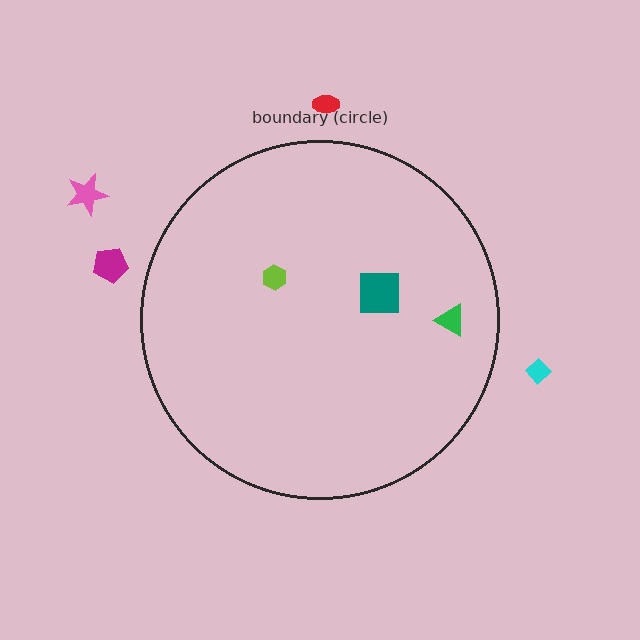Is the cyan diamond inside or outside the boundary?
Outside.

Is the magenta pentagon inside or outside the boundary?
Outside.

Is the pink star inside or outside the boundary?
Outside.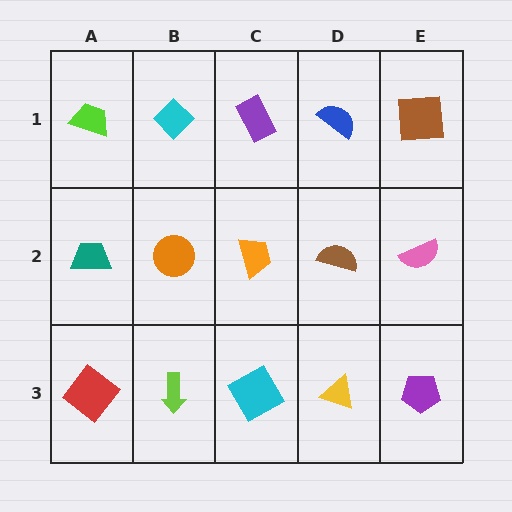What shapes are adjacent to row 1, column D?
A brown semicircle (row 2, column D), a purple rectangle (row 1, column C), a brown square (row 1, column E).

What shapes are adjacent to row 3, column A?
A teal trapezoid (row 2, column A), a lime arrow (row 3, column B).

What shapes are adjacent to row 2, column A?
A lime trapezoid (row 1, column A), a red diamond (row 3, column A), an orange circle (row 2, column B).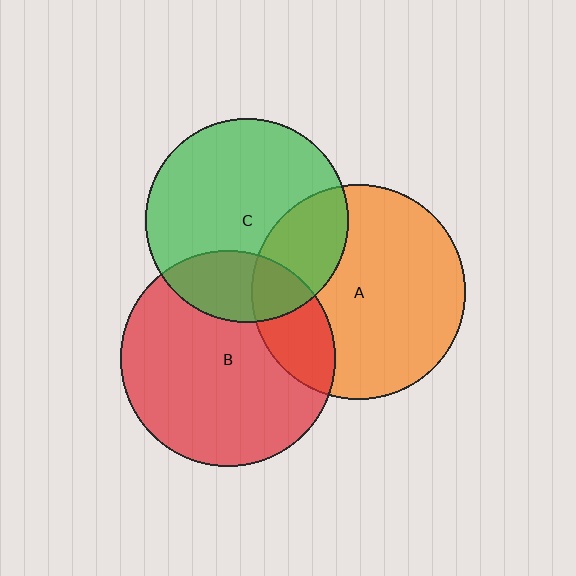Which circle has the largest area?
Circle B (red).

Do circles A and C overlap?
Yes.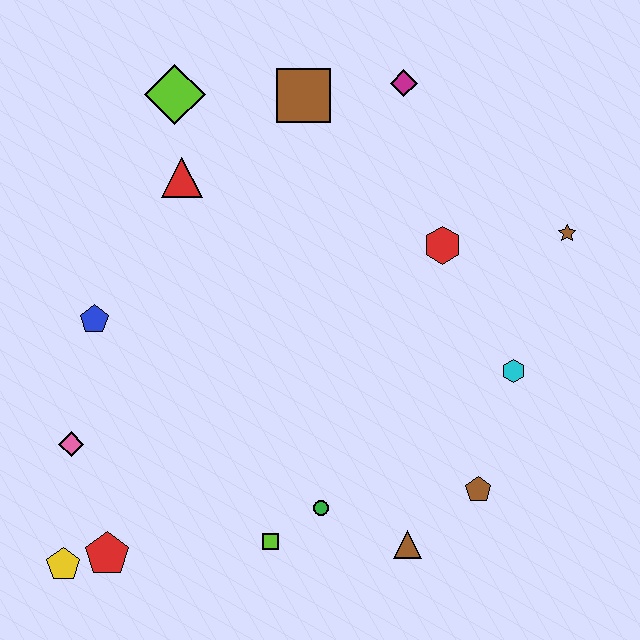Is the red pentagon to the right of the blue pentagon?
Yes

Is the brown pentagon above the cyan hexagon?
No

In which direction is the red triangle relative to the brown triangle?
The red triangle is above the brown triangle.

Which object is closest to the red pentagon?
The yellow pentagon is closest to the red pentagon.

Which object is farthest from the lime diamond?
The brown triangle is farthest from the lime diamond.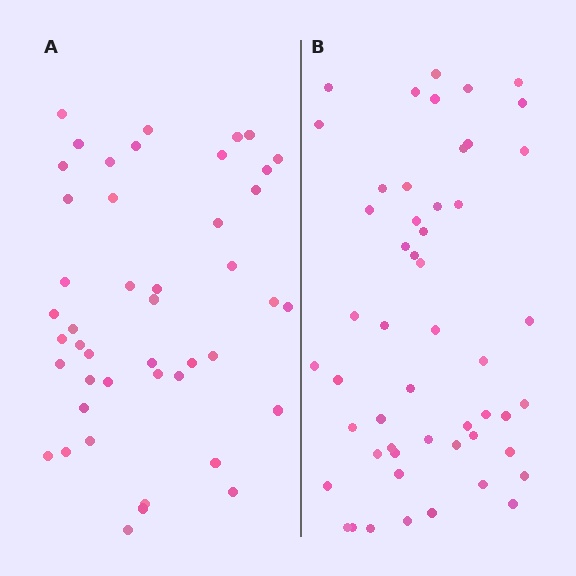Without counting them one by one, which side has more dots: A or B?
Region B (the right region) has more dots.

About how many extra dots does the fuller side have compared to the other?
Region B has roughly 8 or so more dots than region A.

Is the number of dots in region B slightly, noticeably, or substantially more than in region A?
Region B has only slightly more — the two regions are fairly close. The ratio is roughly 1.2 to 1.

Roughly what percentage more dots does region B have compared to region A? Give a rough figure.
About 15% more.